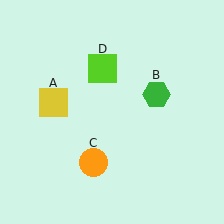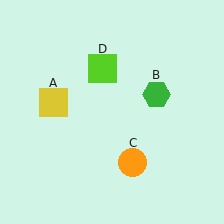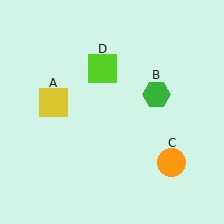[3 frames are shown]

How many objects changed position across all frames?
1 object changed position: orange circle (object C).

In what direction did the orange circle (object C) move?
The orange circle (object C) moved right.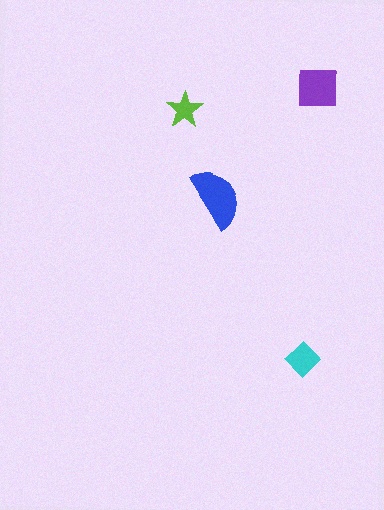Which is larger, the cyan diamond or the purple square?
The purple square.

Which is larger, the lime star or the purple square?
The purple square.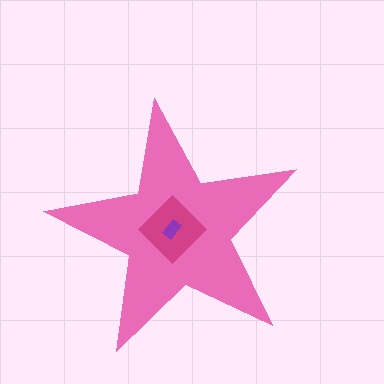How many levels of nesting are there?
3.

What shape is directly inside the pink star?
The magenta diamond.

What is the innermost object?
The purple rectangle.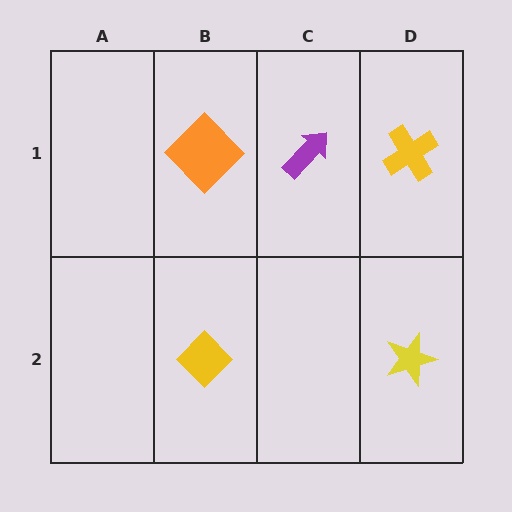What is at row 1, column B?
An orange diamond.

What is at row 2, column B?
A yellow diamond.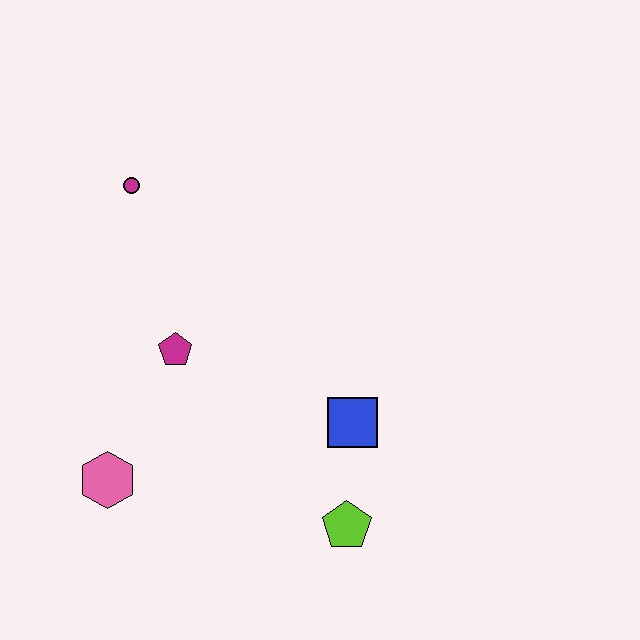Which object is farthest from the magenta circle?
The lime pentagon is farthest from the magenta circle.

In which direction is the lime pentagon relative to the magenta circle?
The lime pentagon is below the magenta circle.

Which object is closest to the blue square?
The lime pentagon is closest to the blue square.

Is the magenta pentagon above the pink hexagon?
Yes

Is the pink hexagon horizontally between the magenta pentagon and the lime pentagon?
No